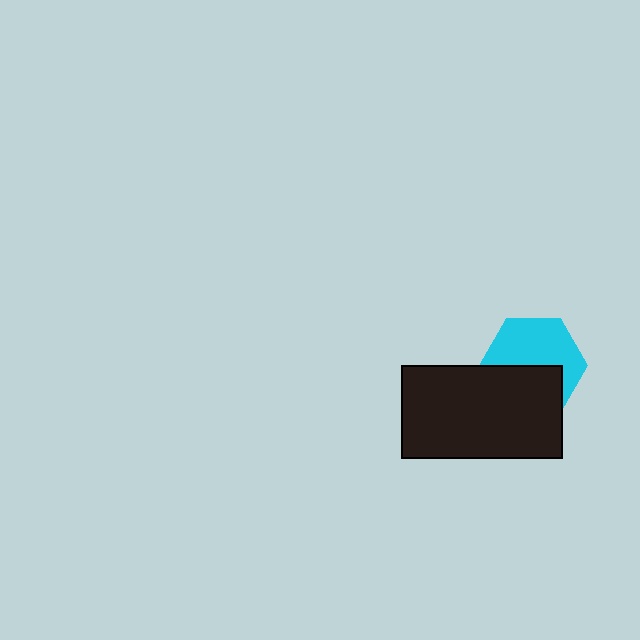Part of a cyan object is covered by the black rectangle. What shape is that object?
It is a hexagon.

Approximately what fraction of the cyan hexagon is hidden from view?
Roughly 43% of the cyan hexagon is hidden behind the black rectangle.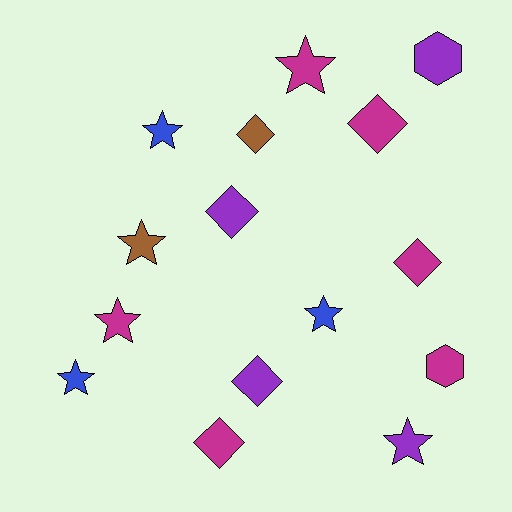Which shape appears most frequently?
Star, with 7 objects.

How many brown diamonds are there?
There is 1 brown diamond.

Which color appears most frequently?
Magenta, with 6 objects.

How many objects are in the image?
There are 15 objects.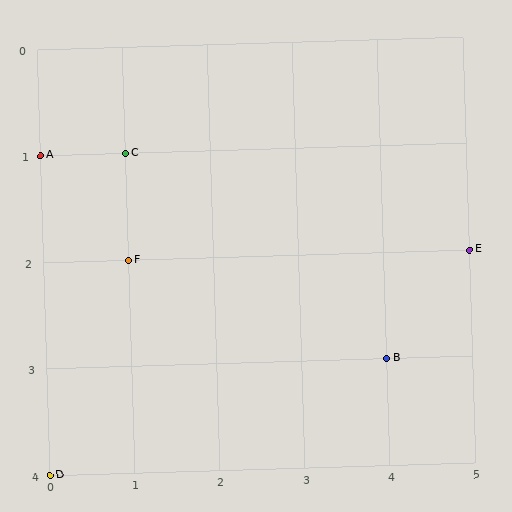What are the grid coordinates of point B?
Point B is at grid coordinates (4, 3).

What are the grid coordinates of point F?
Point F is at grid coordinates (1, 2).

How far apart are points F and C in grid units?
Points F and C are 1 row apart.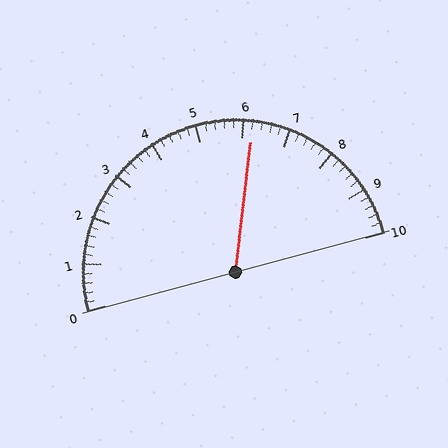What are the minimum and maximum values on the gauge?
The gauge ranges from 0 to 10.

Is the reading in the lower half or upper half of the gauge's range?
The reading is in the upper half of the range (0 to 10).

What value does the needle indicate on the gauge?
The needle indicates approximately 6.2.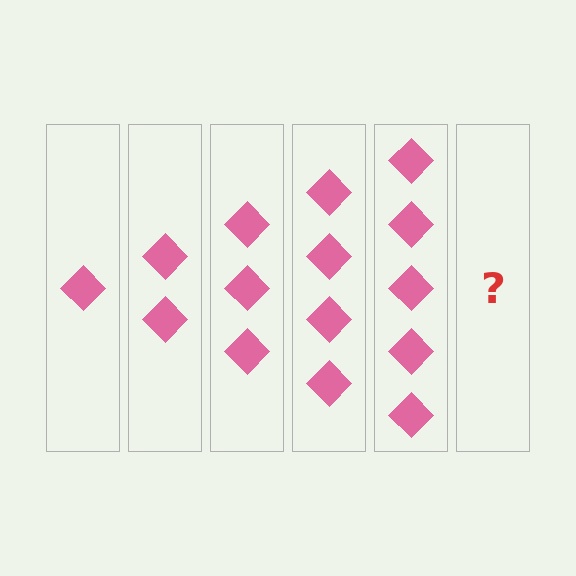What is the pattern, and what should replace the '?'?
The pattern is that each step adds one more diamond. The '?' should be 6 diamonds.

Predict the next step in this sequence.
The next step is 6 diamonds.